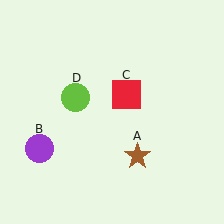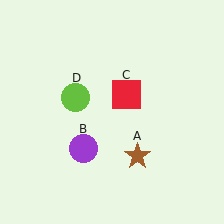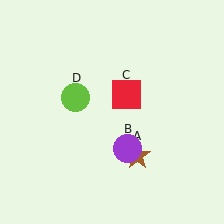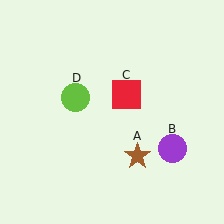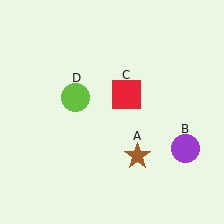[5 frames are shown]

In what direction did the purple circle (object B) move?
The purple circle (object B) moved right.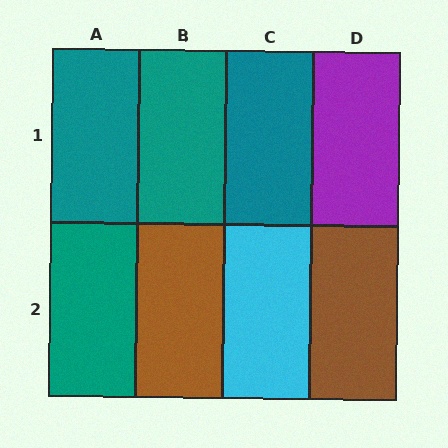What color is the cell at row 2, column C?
Cyan.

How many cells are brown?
2 cells are brown.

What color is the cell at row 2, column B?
Brown.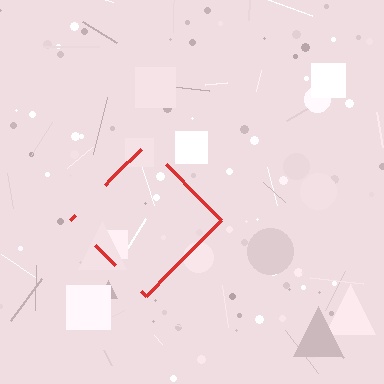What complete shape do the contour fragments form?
The contour fragments form a diamond.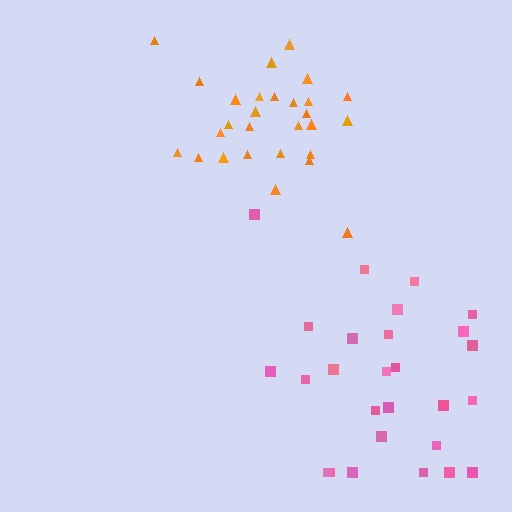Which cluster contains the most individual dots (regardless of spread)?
Orange (28).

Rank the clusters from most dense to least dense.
orange, pink.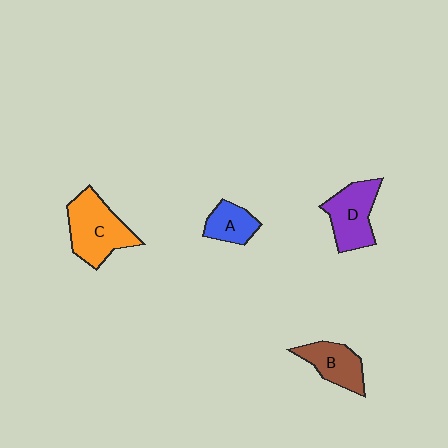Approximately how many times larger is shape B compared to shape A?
Approximately 1.3 times.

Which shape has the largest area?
Shape C (orange).